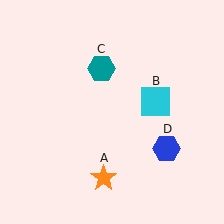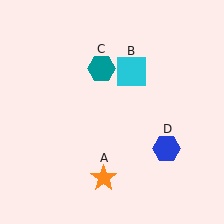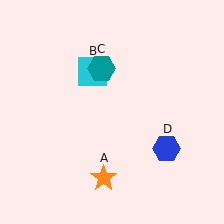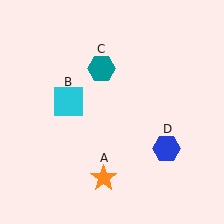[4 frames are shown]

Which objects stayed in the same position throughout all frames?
Orange star (object A) and teal hexagon (object C) and blue hexagon (object D) remained stationary.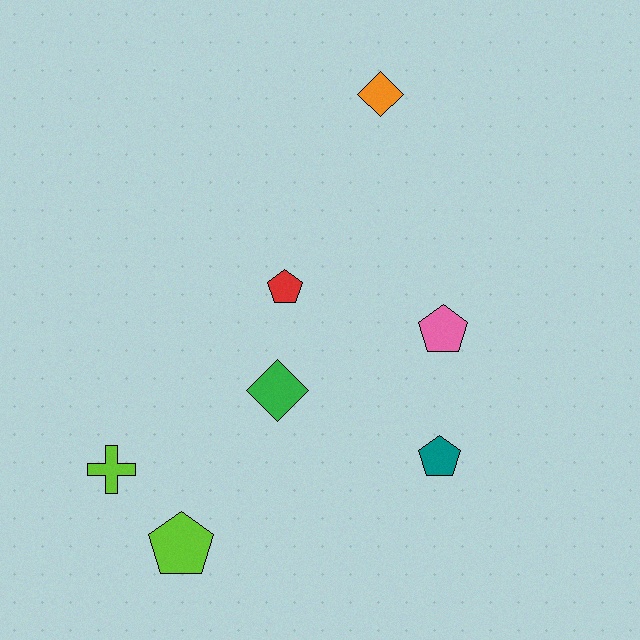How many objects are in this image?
There are 7 objects.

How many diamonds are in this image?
There are 2 diamonds.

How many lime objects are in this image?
There are 2 lime objects.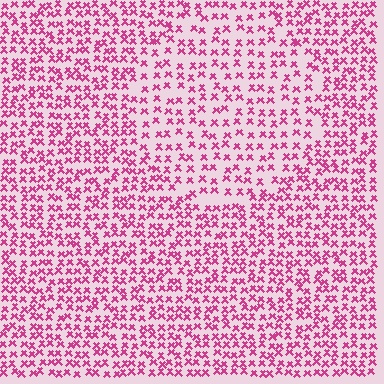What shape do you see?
I see a circle.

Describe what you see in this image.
The image contains small magenta elements arranged at two different densities. A circle-shaped region is visible where the elements are less densely packed than the surrounding area.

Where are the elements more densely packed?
The elements are more densely packed outside the circle boundary.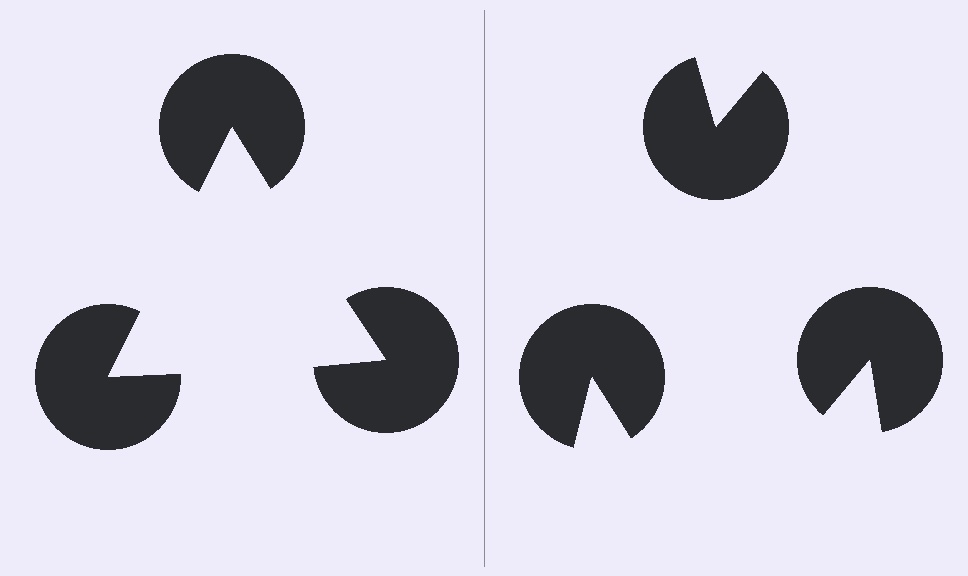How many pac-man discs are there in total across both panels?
6 — 3 on each side.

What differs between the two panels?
The pac-man discs are positioned identically on both sides; only the wedge orientations differ. On the left they align to a triangle; on the right they are misaligned.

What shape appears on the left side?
An illusory triangle.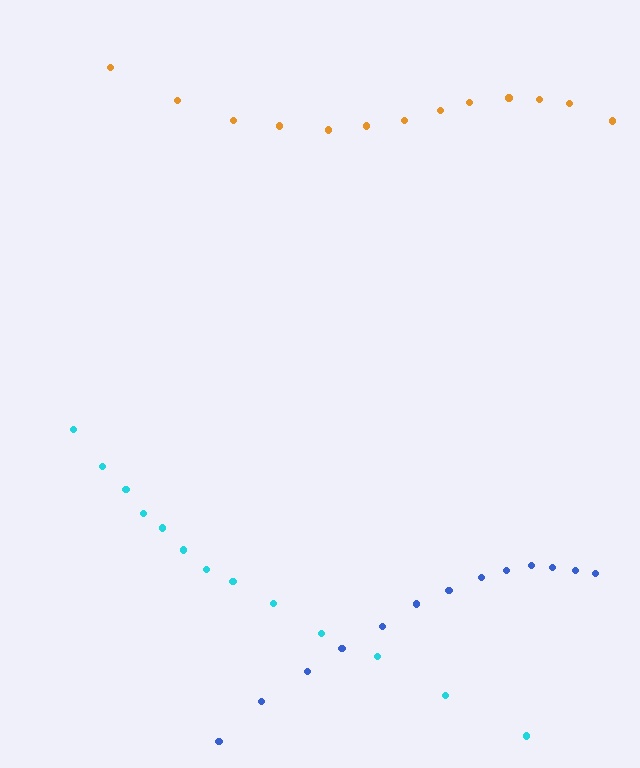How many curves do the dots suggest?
There are 3 distinct paths.